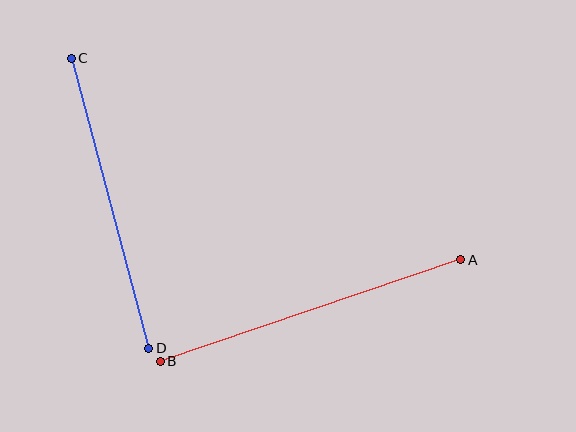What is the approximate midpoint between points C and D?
The midpoint is at approximately (110, 203) pixels.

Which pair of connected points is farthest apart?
Points A and B are farthest apart.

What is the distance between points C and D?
The distance is approximately 300 pixels.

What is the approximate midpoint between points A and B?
The midpoint is at approximately (311, 310) pixels.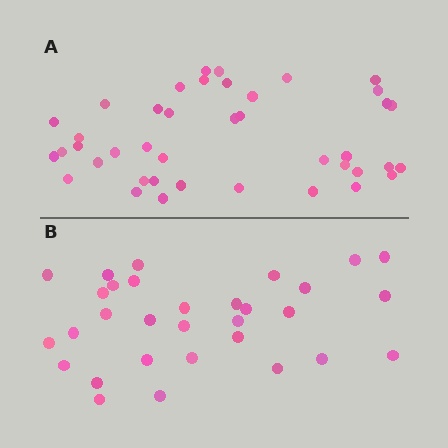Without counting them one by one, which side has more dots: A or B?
Region A (the top region) has more dots.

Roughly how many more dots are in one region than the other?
Region A has roughly 10 or so more dots than region B.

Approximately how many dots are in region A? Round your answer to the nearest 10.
About 40 dots. (The exact count is 41, which rounds to 40.)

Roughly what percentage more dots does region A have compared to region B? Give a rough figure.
About 30% more.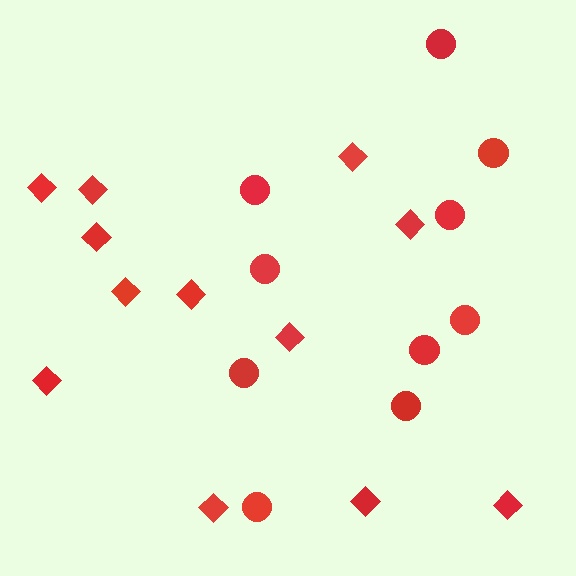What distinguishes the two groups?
There are 2 groups: one group of circles (10) and one group of diamonds (12).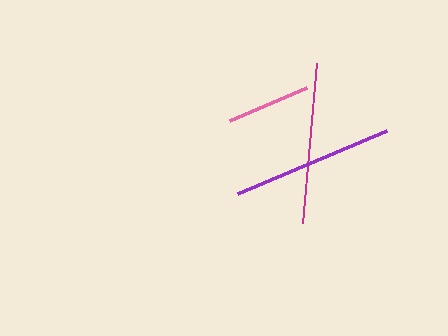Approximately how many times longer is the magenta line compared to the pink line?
The magenta line is approximately 1.9 times the length of the pink line.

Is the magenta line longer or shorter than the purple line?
The purple line is longer than the magenta line.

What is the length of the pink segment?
The pink segment is approximately 84 pixels long.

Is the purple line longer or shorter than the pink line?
The purple line is longer than the pink line.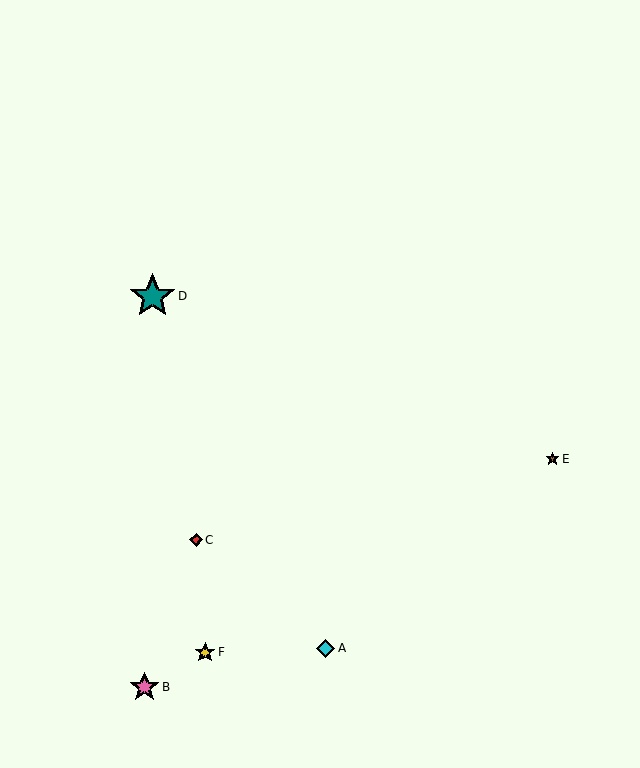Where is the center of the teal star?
The center of the teal star is at (152, 296).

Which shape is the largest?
The teal star (labeled D) is the largest.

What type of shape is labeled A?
Shape A is a cyan diamond.